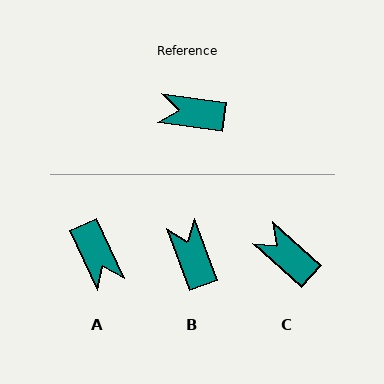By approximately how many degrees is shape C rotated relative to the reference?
Approximately 35 degrees clockwise.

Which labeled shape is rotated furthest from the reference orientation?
A, about 123 degrees away.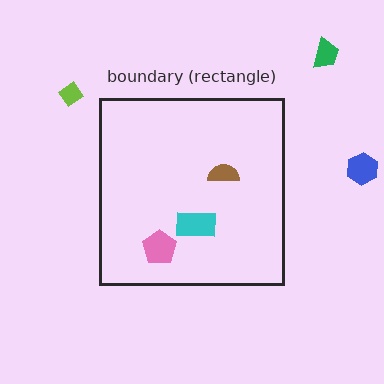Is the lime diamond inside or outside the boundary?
Outside.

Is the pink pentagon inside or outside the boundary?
Inside.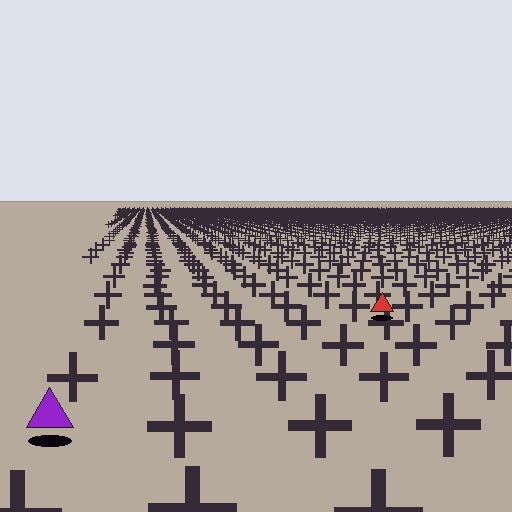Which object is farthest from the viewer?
The red triangle is farthest from the viewer. It appears smaller and the ground texture around it is denser.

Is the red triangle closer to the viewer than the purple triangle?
No. The purple triangle is closer — you can tell from the texture gradient: the ground texture is coarser near it.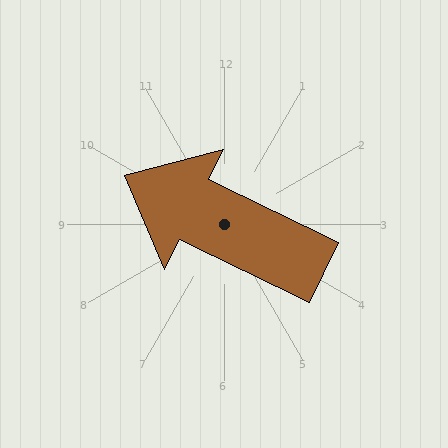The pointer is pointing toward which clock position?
Roughly 10 o'clock.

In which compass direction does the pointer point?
Northwest.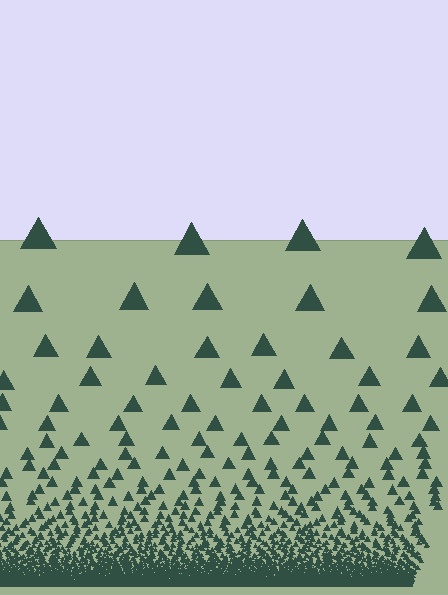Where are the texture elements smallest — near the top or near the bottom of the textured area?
Near the bottom.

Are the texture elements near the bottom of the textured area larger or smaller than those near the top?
Smaller. The gradient is inverted — elements near the bottom are smaller and denser.